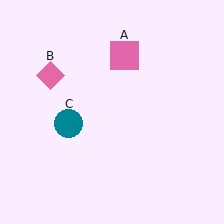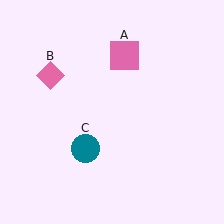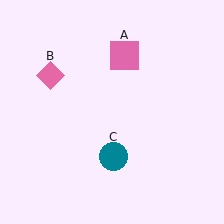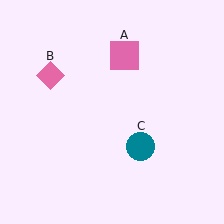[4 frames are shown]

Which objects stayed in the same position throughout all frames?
Pink square (object A) and pink diamond (object B) remained stationary.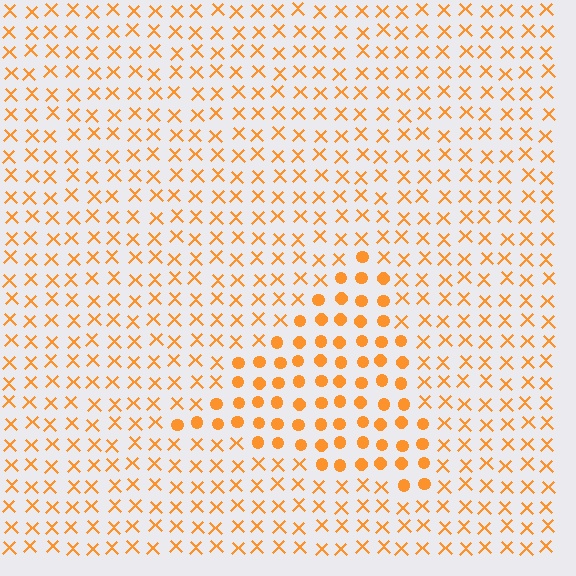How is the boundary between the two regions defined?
The boundary is defined by a change in element shape: circles inside vs. X marks outside. All elements share the same color and spacing.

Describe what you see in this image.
The image is filled with small orange elements arranged in a uniform grid. A triangle-shaped region contains circles, while the surrounding area contains X marks. The boundary is defined purely by the change in element shape.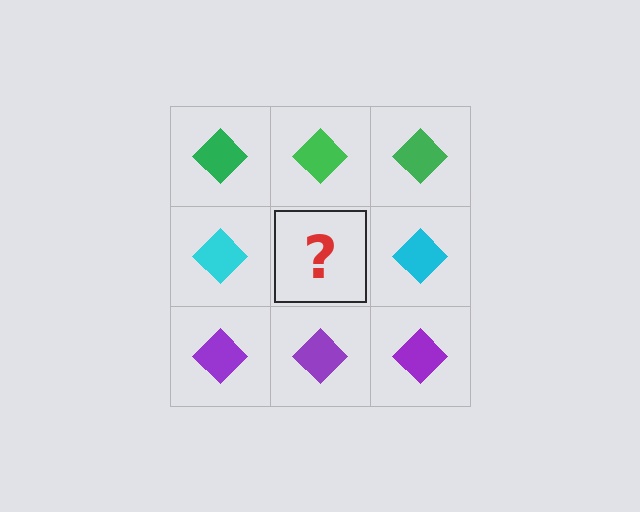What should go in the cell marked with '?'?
The missing cell should contain a cyan diamond.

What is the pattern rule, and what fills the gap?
The rule is that each row has a consistent color. The gap should be filled with a cyan diamond.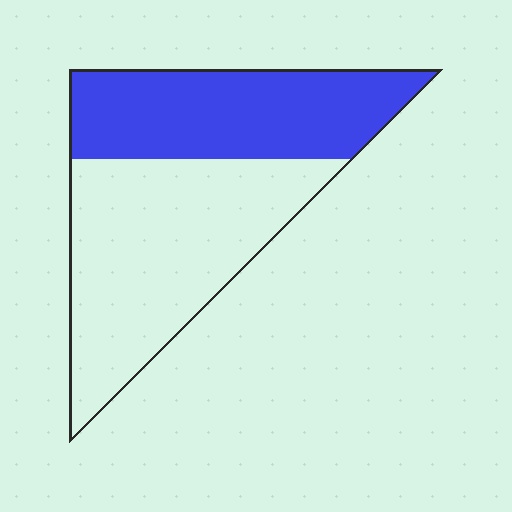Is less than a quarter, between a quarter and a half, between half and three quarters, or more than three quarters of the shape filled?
Between a quarter and a half.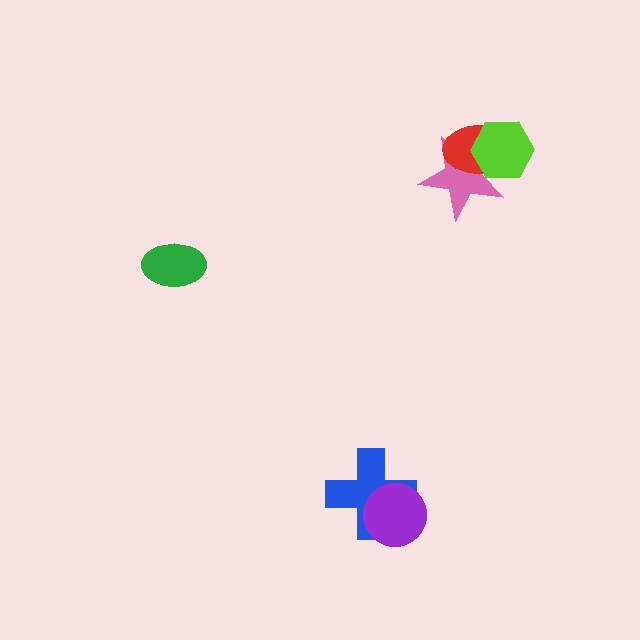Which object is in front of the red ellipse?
The lime hexagon is in front of the red ellipse.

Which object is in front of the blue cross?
The purple circle is in front of the blue cross.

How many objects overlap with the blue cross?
1 object overlaps with the blue cross.